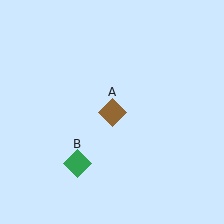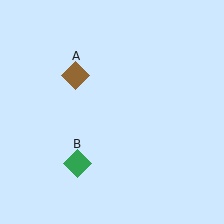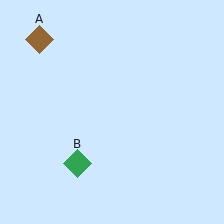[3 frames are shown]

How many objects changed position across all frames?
1 object changed position: brown diamond (object A).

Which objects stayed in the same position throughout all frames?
Green diamond (object B) remained stationary.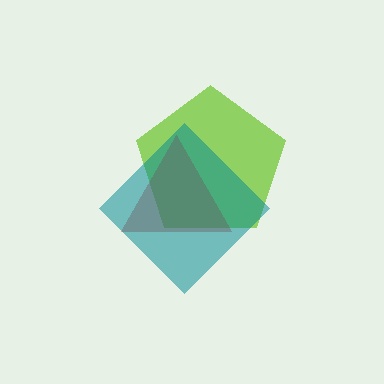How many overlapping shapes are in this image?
There are 3 overlapping shapes in the image.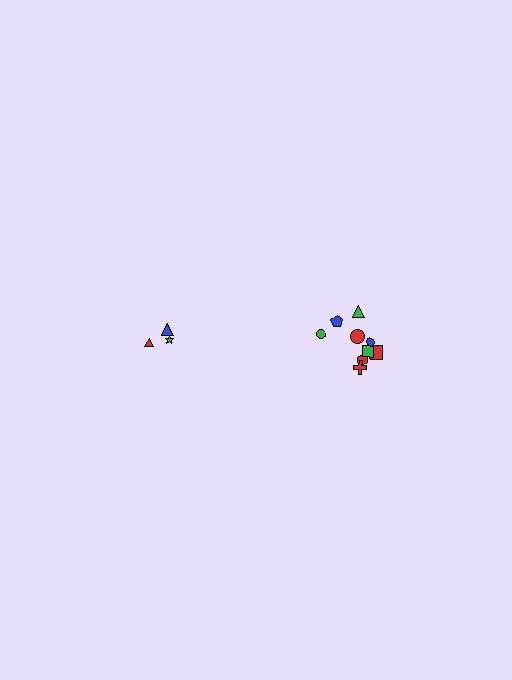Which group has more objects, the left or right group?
The right group.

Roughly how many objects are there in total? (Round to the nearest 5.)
Roughly 15 objects in total.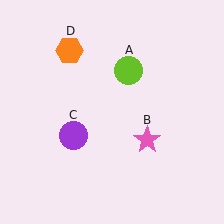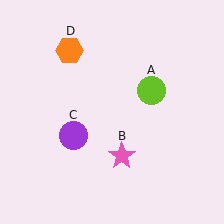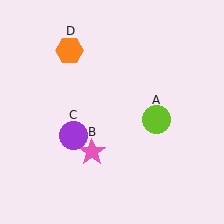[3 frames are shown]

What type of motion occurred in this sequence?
The lime circle (object A), pink star (object B) rotated clockwise around the center of the scene.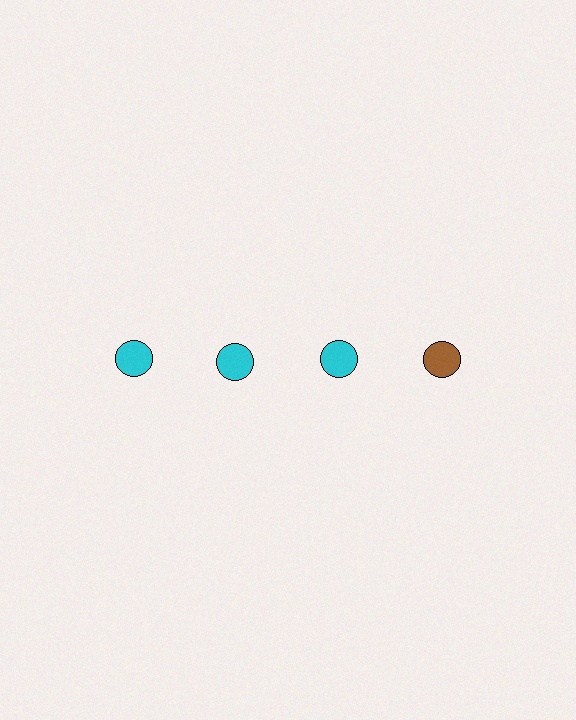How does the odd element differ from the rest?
It has a different color: brown instead of cyan.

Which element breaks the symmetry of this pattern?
The brown circle in the top row, second from right column breaks the symmetry. All other shapes are cyan circles.